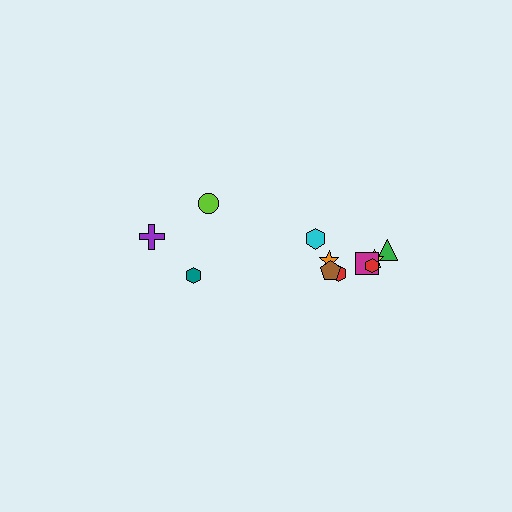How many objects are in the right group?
There are 8 objects.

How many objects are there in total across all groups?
There are 11 objects.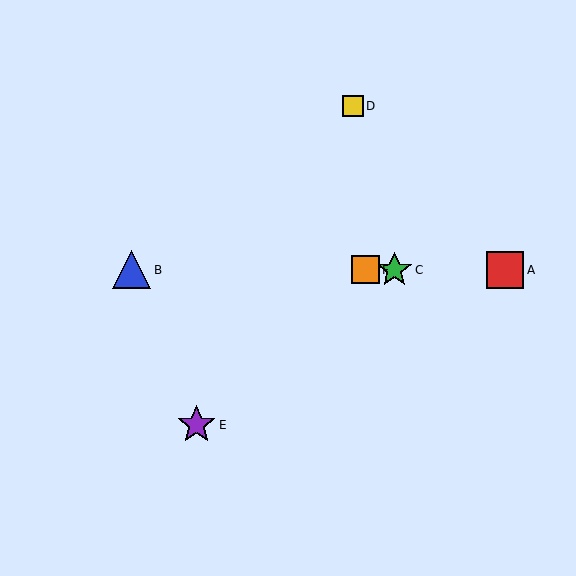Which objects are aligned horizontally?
Objects A, B, C, F are aligned horizontally.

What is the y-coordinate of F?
Object F is at y≈270.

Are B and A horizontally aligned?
Yes, both are at y≈270.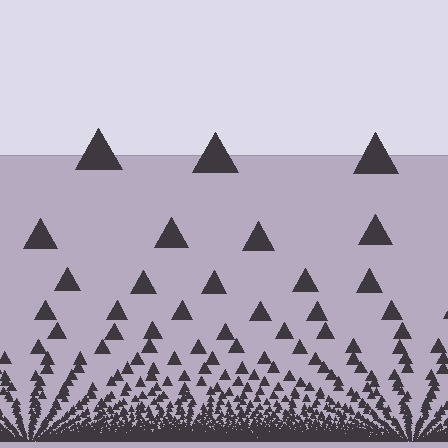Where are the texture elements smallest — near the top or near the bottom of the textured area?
Near the bottom.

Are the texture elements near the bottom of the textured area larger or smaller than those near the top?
Smaller. The gradient is inverted — elements near the bottom are smaller and denser.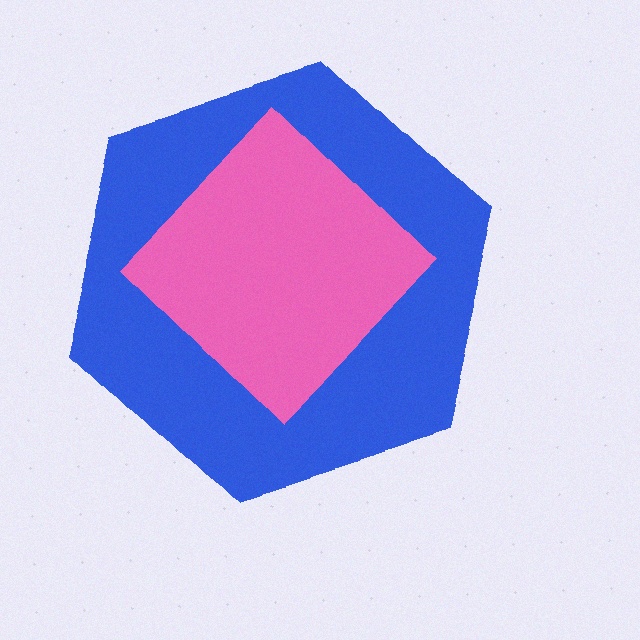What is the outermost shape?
The blue hexagon.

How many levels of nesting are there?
2.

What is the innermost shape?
The pink diamond.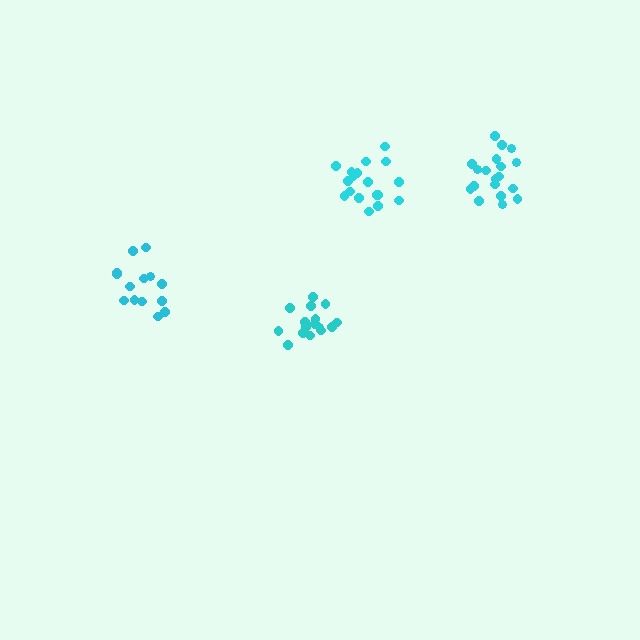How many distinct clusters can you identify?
There are 4 distinct clusters.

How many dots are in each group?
Group 1: 16 dots, Group 2: 19 dots, Group 3: 14 dots, Group 4: 18 dots (67 total).